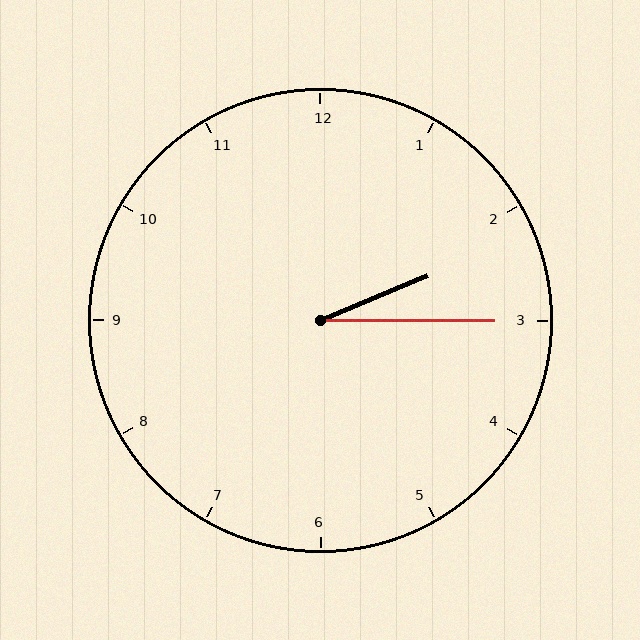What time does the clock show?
2:15.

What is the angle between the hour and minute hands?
Approximately 22 degrees.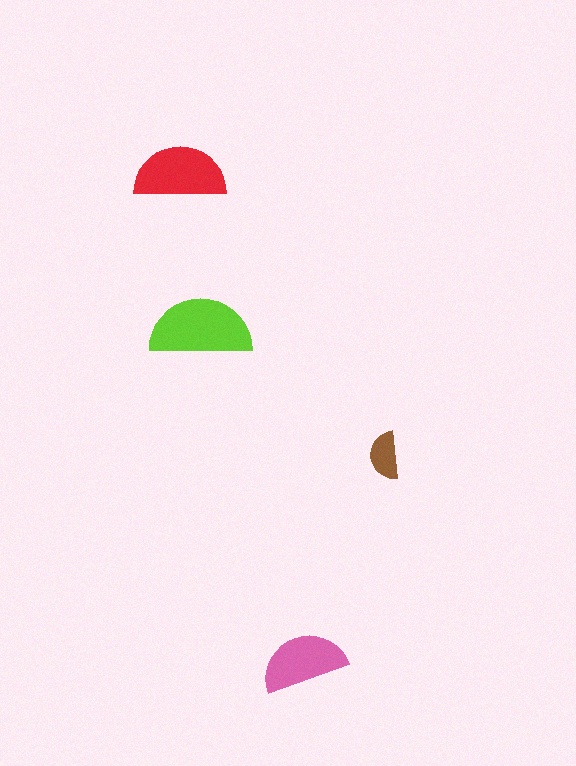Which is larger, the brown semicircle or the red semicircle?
The red one.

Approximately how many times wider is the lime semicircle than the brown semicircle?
About 2 times wider.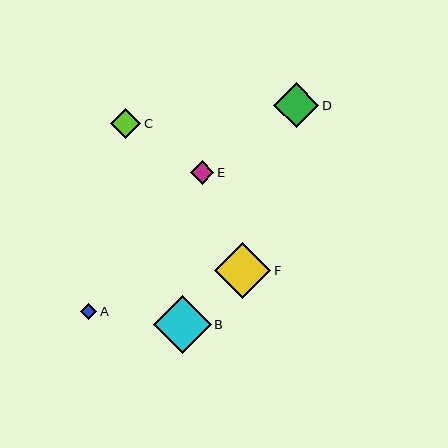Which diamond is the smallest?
Diamond A is the smallest with a size of approximately 16 pixels.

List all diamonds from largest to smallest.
From largest to smallest: B, F, D, C, E, A.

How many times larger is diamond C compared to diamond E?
Diamond C is approximately 1.3 times the size of diamond E.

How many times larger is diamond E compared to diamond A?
Diamond E is approximately 1.5 times the size of diamond A.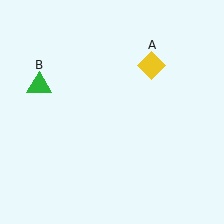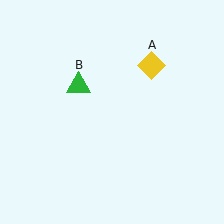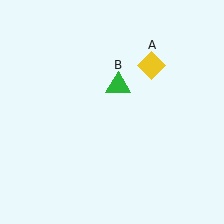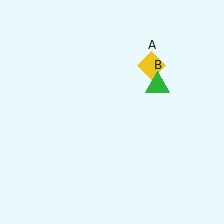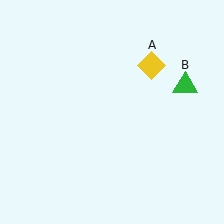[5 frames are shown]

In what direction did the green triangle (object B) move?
The green triangle (object B) moved right.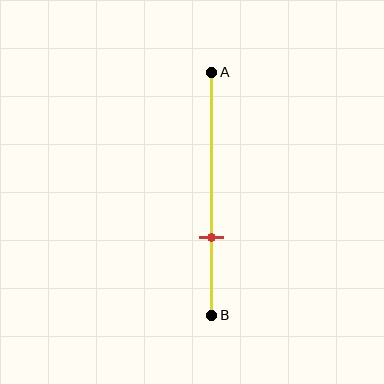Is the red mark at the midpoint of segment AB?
No, the mark is at about 70% from A, not at the 50% midpoint.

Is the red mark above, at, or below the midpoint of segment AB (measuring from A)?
The red mark is below the midpoint of segment AB.